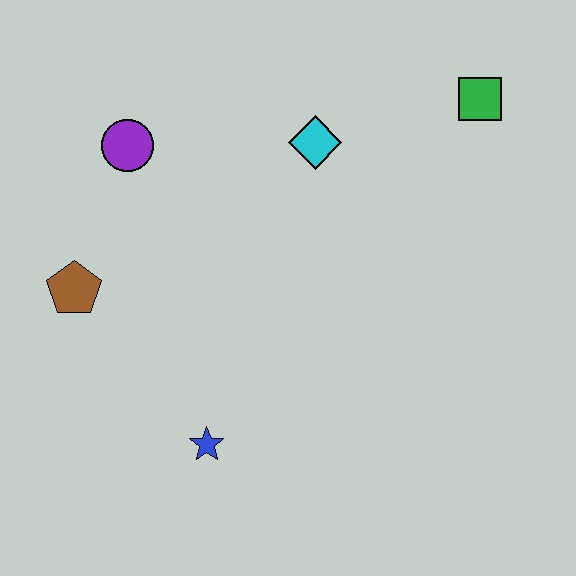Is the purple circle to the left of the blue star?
Yes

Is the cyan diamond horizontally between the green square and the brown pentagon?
Yes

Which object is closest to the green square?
The cyan diamond is closest to the green square.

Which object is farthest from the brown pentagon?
The green square is farthest from the brown pentagon.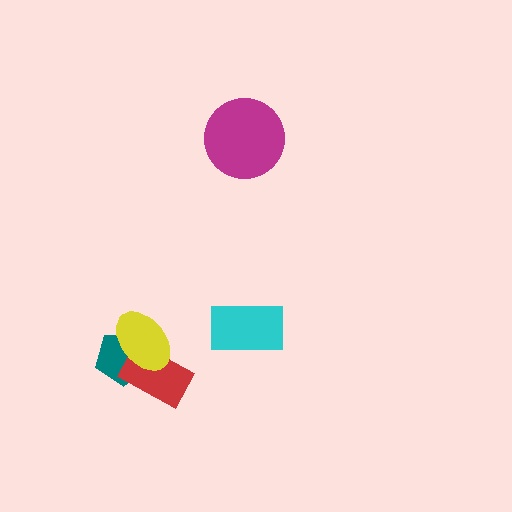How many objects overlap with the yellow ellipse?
2 objects overlap with the yellow ellipse.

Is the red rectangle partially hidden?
Yes, it is partially covered by another shape.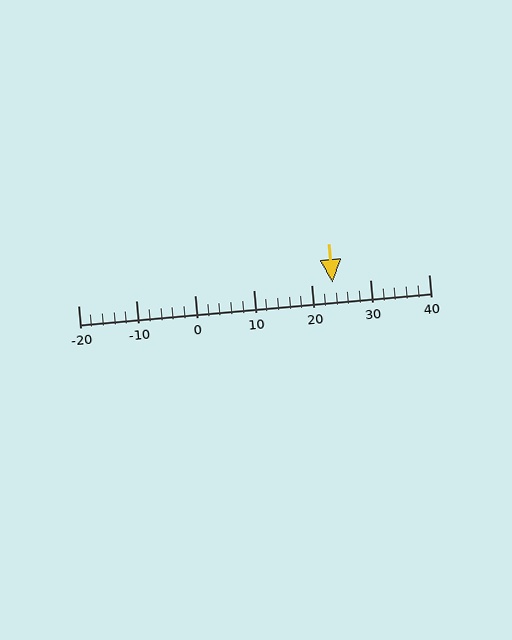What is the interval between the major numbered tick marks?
The major tick marks are spaced 10 units apart.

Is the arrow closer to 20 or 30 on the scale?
The arrow is closer to 20.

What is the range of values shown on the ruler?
The ruler shows values from -20 to 40.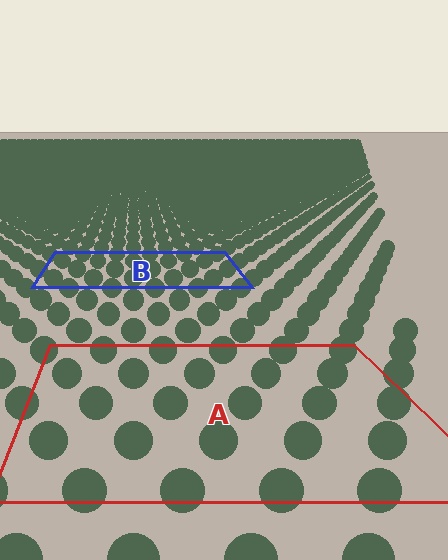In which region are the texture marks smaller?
The texture marks are smaller in region B, because it is farther away.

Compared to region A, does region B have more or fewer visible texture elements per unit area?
Region B has more texture elements per unit area — they are packed more densely because it is farther away.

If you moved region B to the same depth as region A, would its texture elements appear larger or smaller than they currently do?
They would appear larger. At a closer depth, the same texture elements are projected at a bigger on-screen size.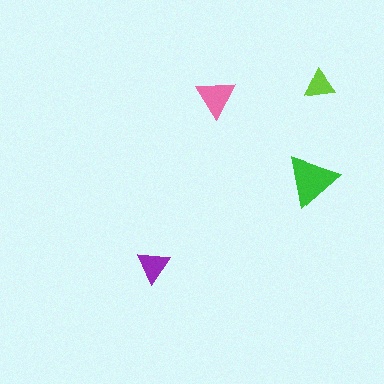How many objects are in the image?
There are 4 objects in the image.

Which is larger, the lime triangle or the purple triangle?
The purple one.